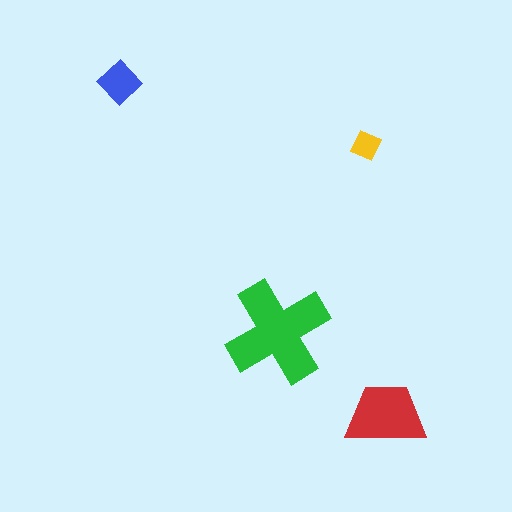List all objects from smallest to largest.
The yellow diamond, the blue diamond, the red trapezoid, the green cross.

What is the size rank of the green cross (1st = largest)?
1st.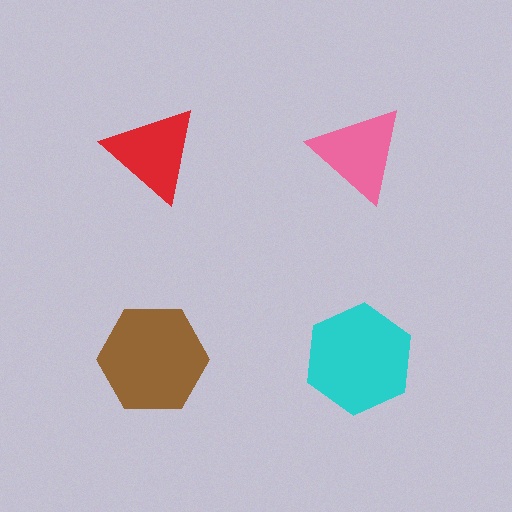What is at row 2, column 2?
A cyan hexagon.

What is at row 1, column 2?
A pink triangle.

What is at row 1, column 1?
A red triangle.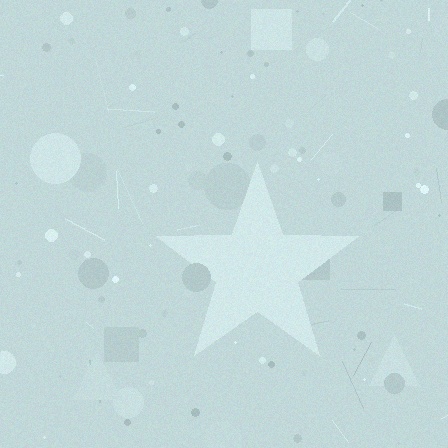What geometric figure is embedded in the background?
A star is embedded in the background.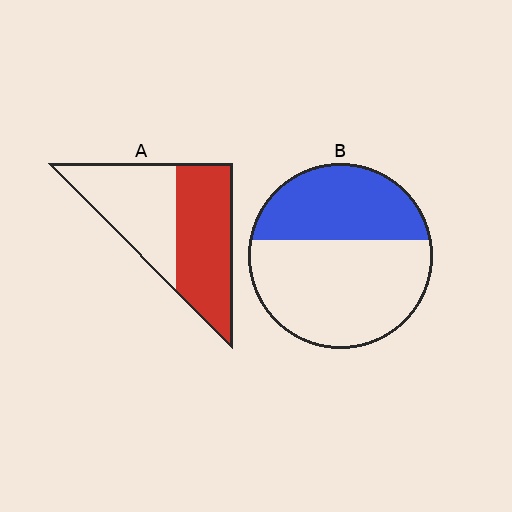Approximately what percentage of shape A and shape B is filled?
A is approximately 50% and B is approximately 40%.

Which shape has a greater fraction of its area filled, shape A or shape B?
Shape A.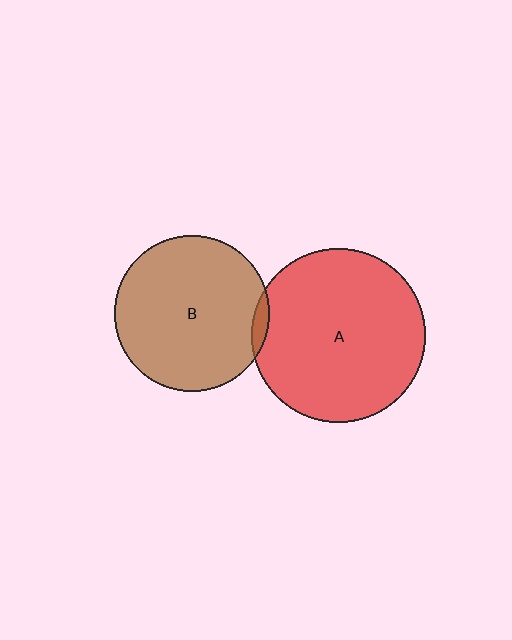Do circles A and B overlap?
Yes.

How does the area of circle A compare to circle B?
Approximately 1.2 times.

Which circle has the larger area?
Circle A (red).